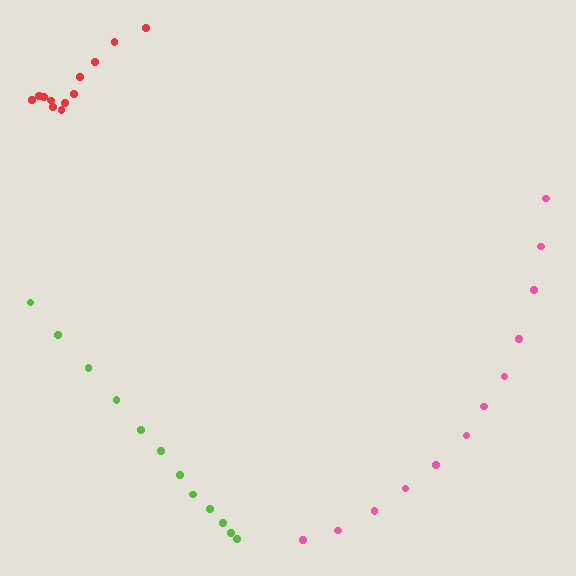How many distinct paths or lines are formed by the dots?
There are 3 distinct paths.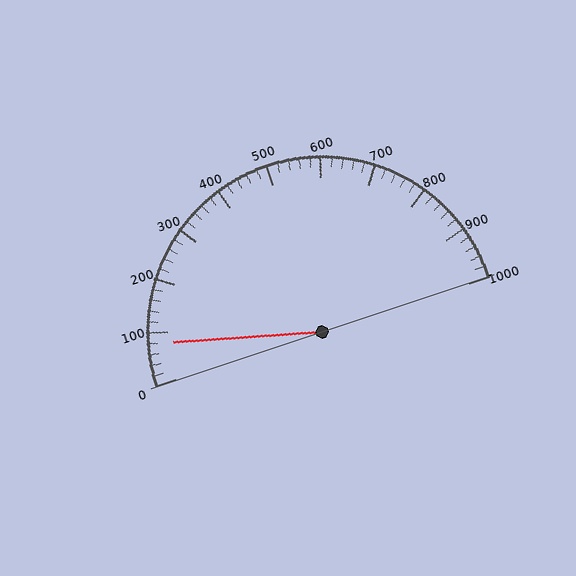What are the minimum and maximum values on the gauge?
The gauge ranges from 0 to 1000.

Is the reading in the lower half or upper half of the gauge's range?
The reading is in the lower half of the range (0 to 1000).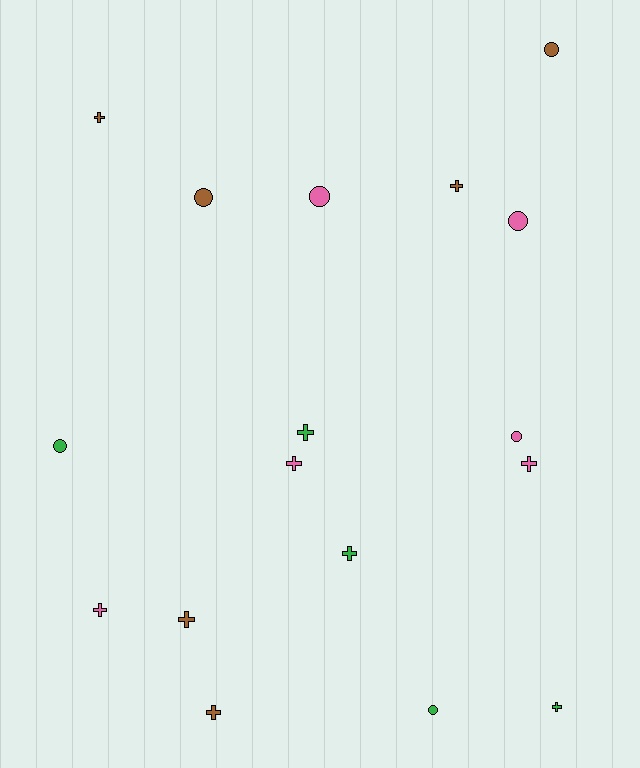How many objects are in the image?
There are 17 objects.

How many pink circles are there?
There are 3 pink circles.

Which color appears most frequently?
Pink, with 6 objects.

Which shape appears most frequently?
Cross, with 10 objects.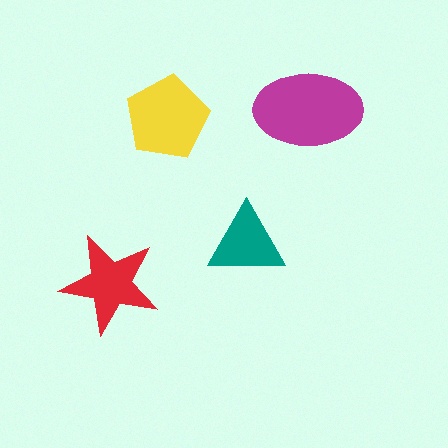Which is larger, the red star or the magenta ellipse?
The magenta ellipse.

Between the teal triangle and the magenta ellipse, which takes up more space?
The magenta ellipse.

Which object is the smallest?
The teal triangle.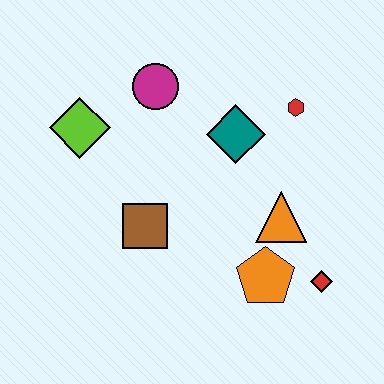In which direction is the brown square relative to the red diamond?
The brown square is to the left of the red diamond.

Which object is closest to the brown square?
The lime diamond is closest to the brown square.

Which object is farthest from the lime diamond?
The red diamond is farthest from the lime diamond.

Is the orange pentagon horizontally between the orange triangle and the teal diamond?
Yes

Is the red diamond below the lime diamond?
Yes